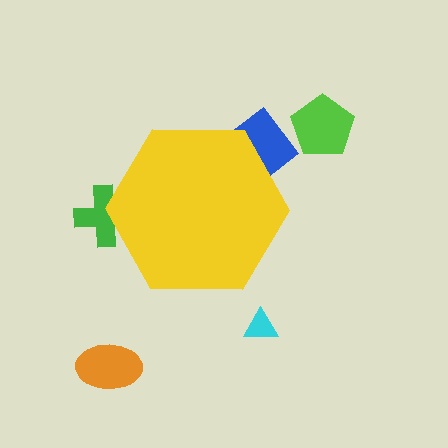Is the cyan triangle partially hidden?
No, the cyan triangle is fully visible.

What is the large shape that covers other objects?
A yellow hexagon.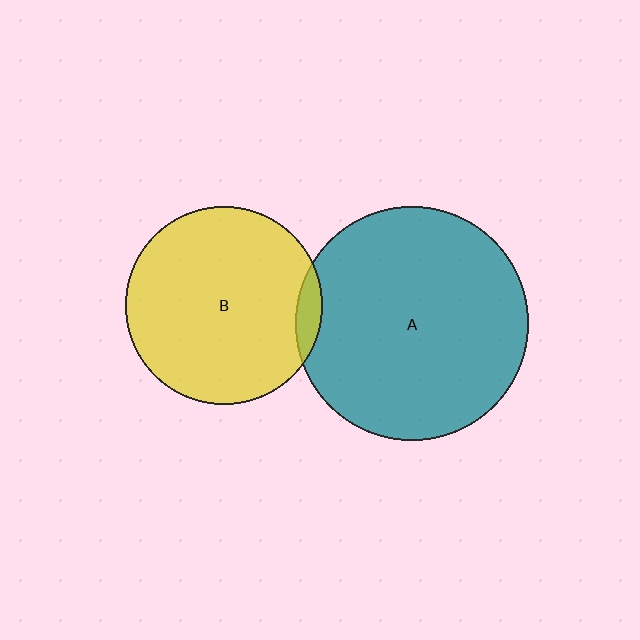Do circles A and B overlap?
Yes.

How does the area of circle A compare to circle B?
Approximately 1.4 times.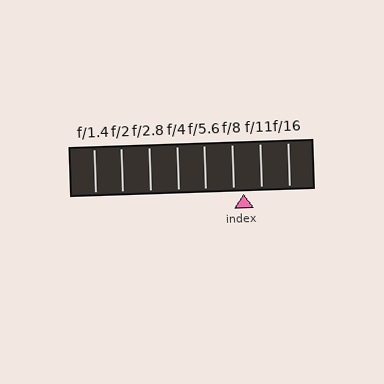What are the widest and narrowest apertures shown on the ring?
The widest aperture shown is f/1.4 and the narrowest is f/16.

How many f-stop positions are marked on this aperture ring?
There are 8 f-stop positions marked.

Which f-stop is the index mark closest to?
The index mark is closest to f/8.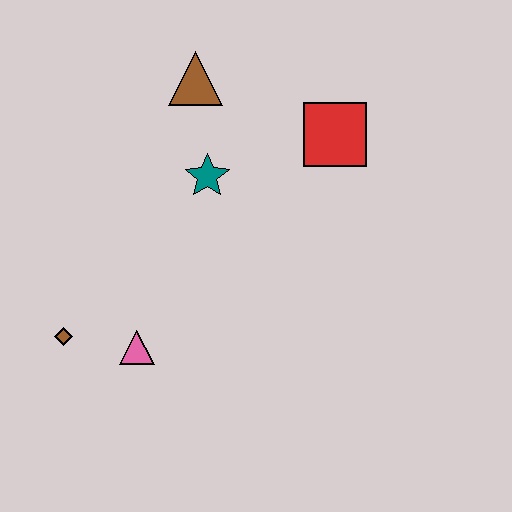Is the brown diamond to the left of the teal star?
Yes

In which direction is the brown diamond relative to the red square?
The brown diamond is to the left of the red square.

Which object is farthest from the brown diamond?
The red square is farthest from the brown diamond.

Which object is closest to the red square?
The teal star is closest to the red square.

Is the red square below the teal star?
No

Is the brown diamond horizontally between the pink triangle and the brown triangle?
No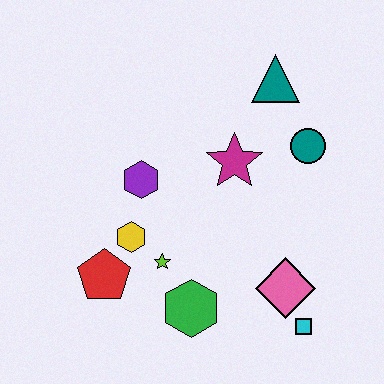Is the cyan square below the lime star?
Yes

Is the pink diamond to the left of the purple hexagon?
No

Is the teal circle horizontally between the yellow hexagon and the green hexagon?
No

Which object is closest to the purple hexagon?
The yellow hexagon is closest to the purple hexagon.